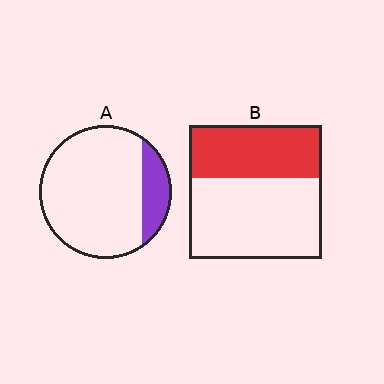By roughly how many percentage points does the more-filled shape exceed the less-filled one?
By roughly 25 percentage points (B over A).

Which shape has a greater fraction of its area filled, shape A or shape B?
Shape B.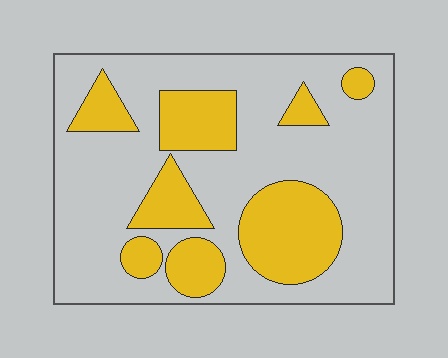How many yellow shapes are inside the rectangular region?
8.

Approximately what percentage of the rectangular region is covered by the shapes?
Approximately 30%.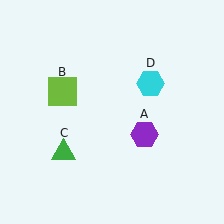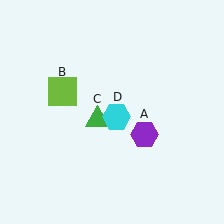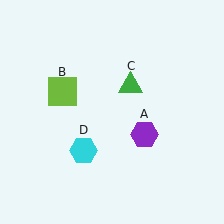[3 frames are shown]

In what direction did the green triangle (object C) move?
The green triangle (object C) moved up and to the right.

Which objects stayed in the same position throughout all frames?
Purple hexagon (object A) and lime square (object B) remained stationary.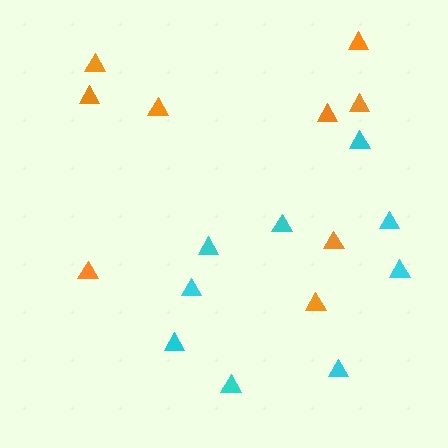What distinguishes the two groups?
There are 2 groups: one group of orange triangles (9) and one group of cyan triangles (9).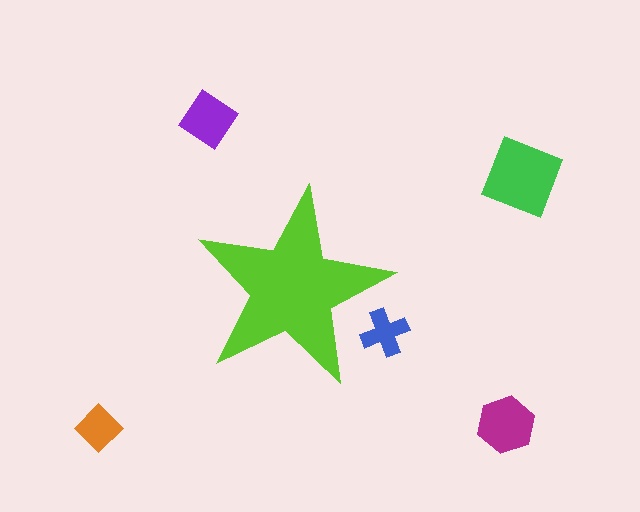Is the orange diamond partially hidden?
No, the orange diamond is fully visible.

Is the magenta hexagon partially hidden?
No, the magenta hexagon is fully visible.